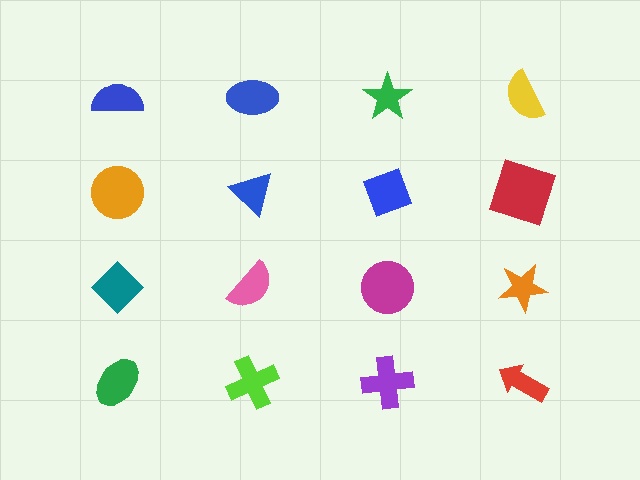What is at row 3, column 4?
An orange star.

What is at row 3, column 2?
A pink semicircle.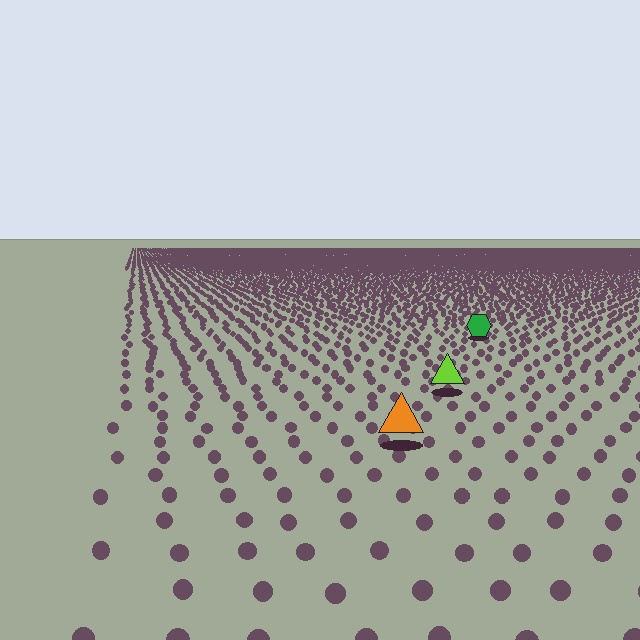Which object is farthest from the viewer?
The green hexagon is farthest from the viewer. It appears smaller and the ground texture around it is denser.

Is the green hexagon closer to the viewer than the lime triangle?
No. The lime triangle is closer — you can tell from the texture gradient: the ground texture is coarser near it.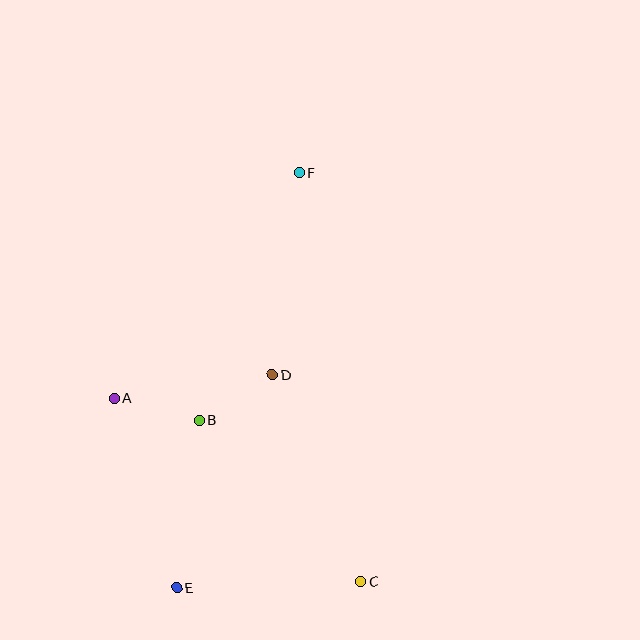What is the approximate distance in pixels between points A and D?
The distance between A and D is approximately 160 pixels.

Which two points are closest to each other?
Points B and D are closest to each other.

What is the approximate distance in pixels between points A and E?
The distance between A and E is approximately 200 pixels.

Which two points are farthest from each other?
Points E and F are farthest from each other.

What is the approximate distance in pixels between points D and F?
The distance between D and F is approximately 204 pixels.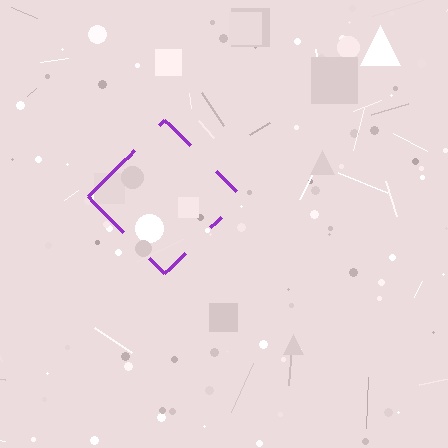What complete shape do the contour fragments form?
The contour fragments form a diamond.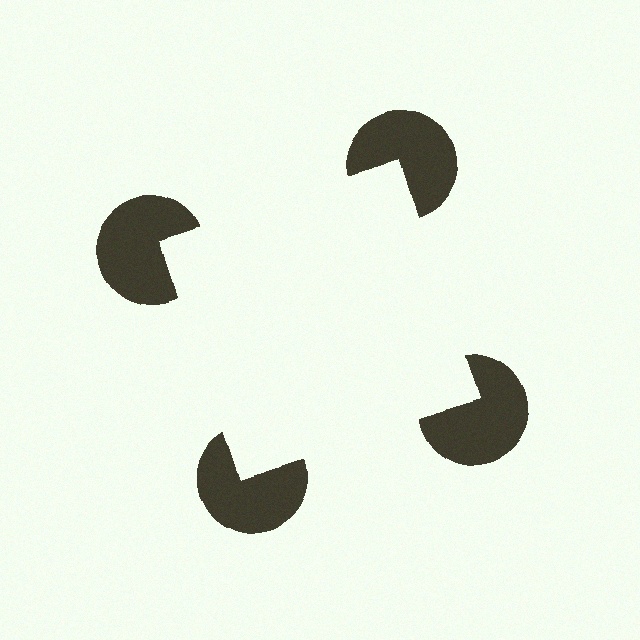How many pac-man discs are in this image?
There are 4 — one at each vertex of the illusory square.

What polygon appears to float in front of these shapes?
An illusory square — its edges are inferred from the aligned wedge cuts in the pac-man discs, not physically drawn.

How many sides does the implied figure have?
4 sides.